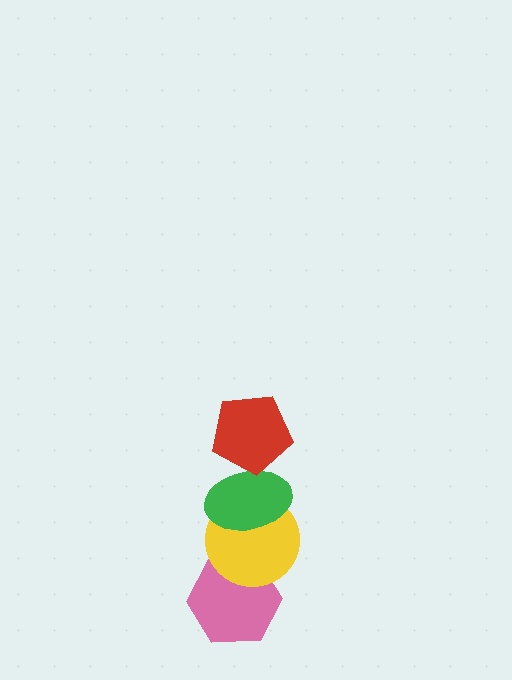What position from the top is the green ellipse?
The green ellipse is 2nd from the top.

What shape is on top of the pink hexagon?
The yellow circle is on top of the pink hexagon.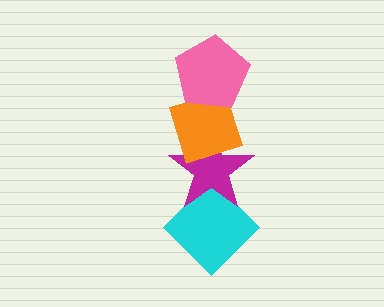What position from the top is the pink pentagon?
The pink pentagon is 1st from the top.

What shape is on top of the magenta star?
The orange diamond is on top of the magenta star.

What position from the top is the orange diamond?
The orange diamond is 2nd from the top.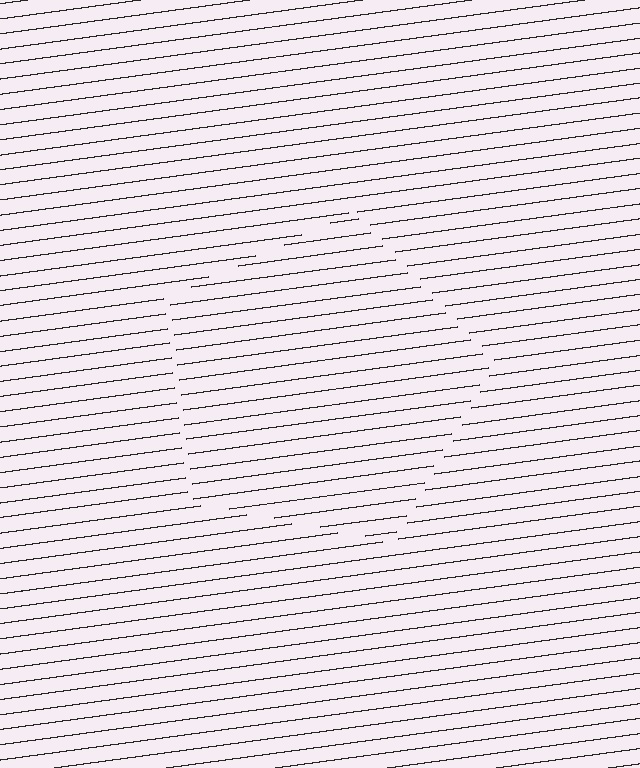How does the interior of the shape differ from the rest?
The interior of the shape contains the same grating, shifted by half a period — the contour is defined by the phase discontinuity where line-ends from the inner and outer gratings abut.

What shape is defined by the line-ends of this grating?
An illusory pentagon. The interior of the shape contains the same grating, shifted by half a period — the contour is defined by the phase discontinuity where line-ends from the inner and outer gratings abut.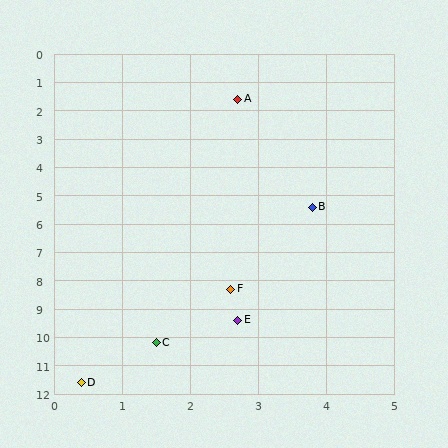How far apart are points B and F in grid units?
Points B and F are about 3.1 grid units apart.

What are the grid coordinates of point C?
Point C is at approximately (1.5, 10.2).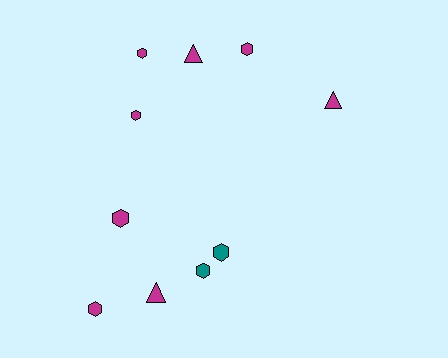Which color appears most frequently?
Magenta, with 8 objects.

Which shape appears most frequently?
Hexagon, with 7 objects.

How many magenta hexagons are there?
There are 5 magenta hexagons.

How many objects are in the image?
There are 10 objects.